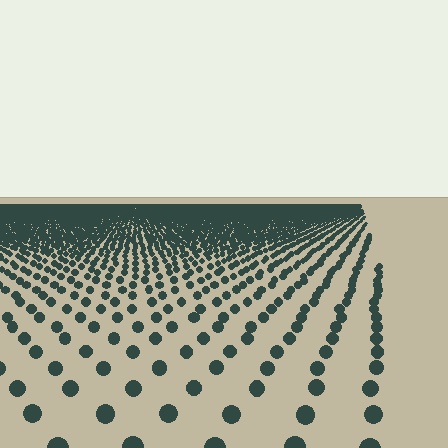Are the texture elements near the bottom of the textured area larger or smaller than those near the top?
Larger. Near the bottom, elements are closer to the viewer and appear at a bigger on-screen size.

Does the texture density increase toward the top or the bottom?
Density increases toward the top.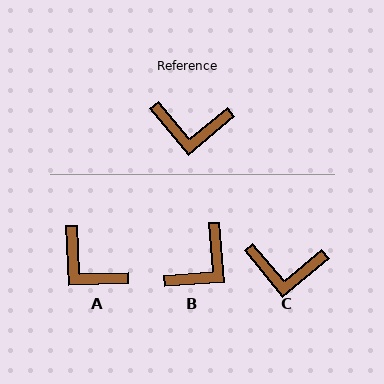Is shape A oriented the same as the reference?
No, it is off by about 38 degrees.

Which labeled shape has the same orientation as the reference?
C.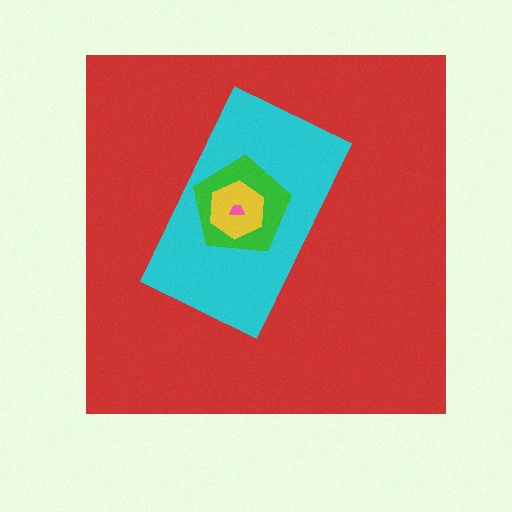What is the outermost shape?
The red square.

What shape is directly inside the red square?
The cyan rectangle.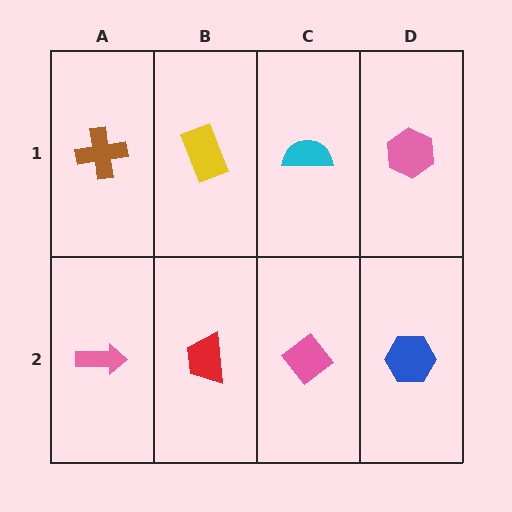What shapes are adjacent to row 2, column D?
A pink hexagon (row 1, column D), a pink diamond (row 2, column C).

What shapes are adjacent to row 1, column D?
A blue hexagon (row 2, column D), a cyan semicircle (row 1, column C).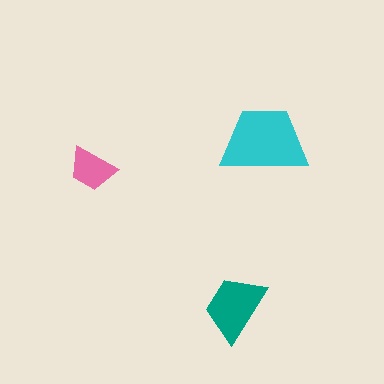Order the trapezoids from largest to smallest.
the cyan one, the teal one, the pink one.